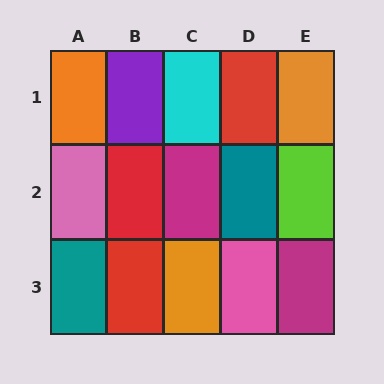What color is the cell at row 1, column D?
Red.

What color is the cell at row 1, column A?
Orange.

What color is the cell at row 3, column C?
Orange.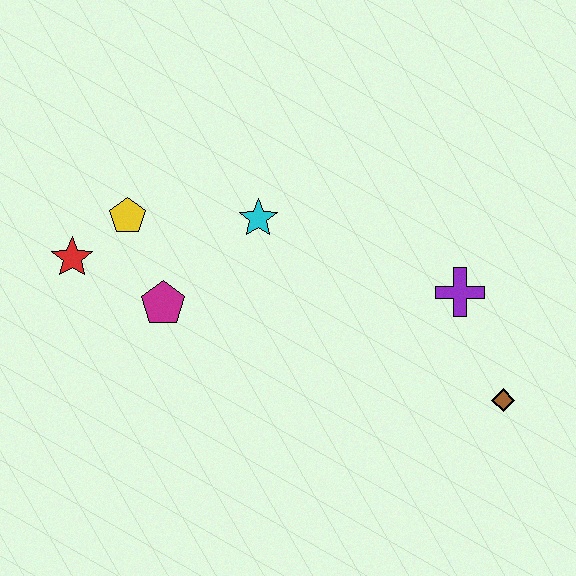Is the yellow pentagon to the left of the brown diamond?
Yes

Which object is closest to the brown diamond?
The purple cross is closest to the brown diamond.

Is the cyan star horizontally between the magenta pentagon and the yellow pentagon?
No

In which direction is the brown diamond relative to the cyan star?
The brown diamond is to the right of the cyan star.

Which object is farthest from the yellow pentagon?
The brown diamond is farthest from the yellow pentagon.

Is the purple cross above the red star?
No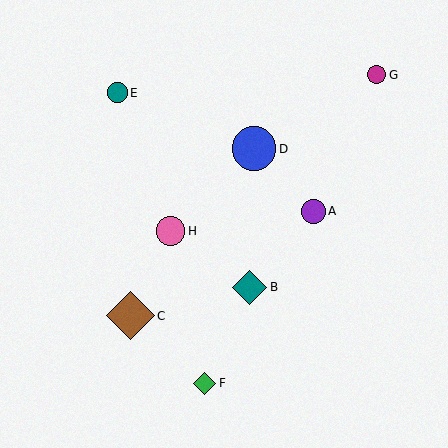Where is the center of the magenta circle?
The center of the magenta circle is at (377, 75).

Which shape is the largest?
The brown diamond (labeled C) is the largest.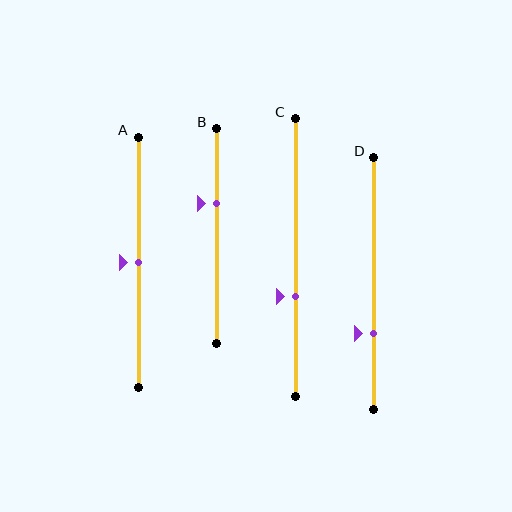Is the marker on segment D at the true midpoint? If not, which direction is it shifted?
No, the marker on segment D is shifted downward by about 20% of the segment length.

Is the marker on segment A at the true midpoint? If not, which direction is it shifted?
Yes, the marker on segment A is at the true midpoint.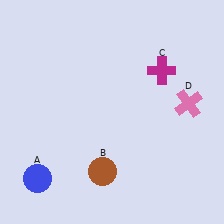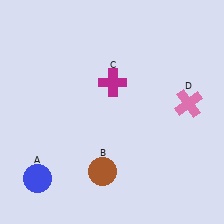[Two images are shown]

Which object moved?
The magenta cross (C) moved left.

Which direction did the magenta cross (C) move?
The magenta cross (C) moved left.